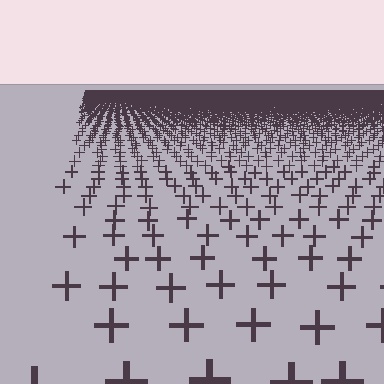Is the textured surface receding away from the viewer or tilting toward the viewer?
The surface is receding away from the viewer. Texture elements get smaller and denser toward the top.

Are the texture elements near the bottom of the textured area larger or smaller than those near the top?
Larger. Near the bottom, elements are closer to the viewer and appear at a bigger on-screen size.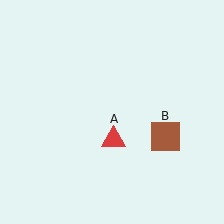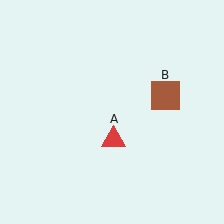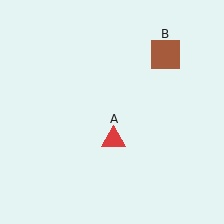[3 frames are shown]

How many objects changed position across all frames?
1 object changed position: brown square (object B).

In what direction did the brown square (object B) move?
The brown square (object B) moved up.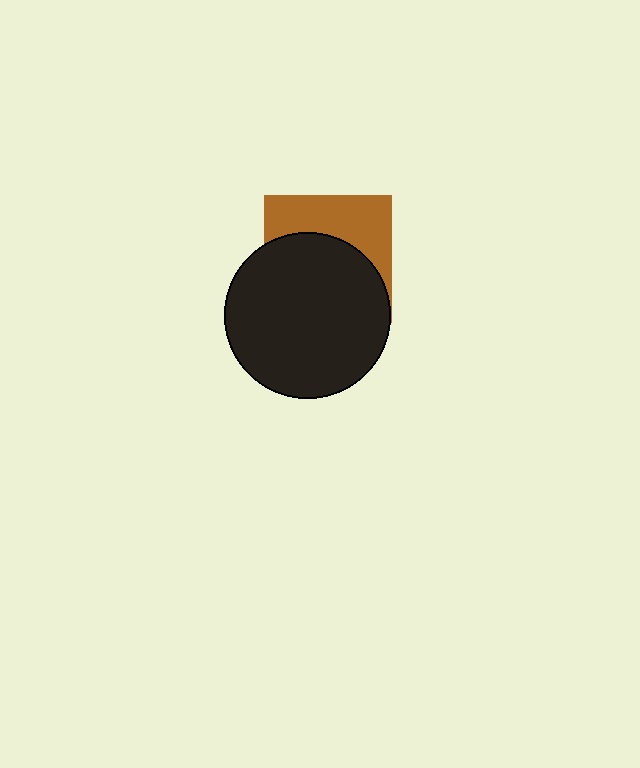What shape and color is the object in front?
The object in front is a black circle.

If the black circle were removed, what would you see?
You would see the complete brown square.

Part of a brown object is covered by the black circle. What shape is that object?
It is a square.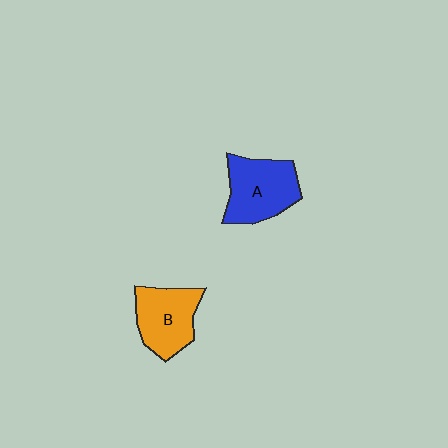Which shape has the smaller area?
Shape B (orange).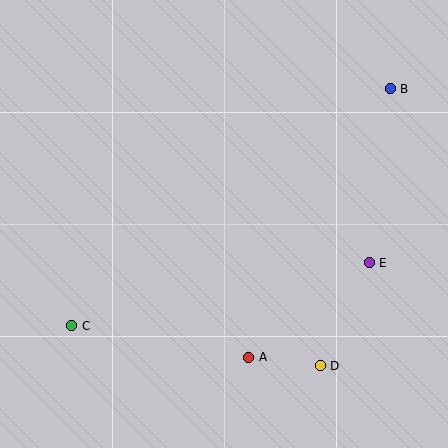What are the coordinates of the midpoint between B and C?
The midpoint between B and C is at (231, 207).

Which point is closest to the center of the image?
Point A at (249, 357) is closest to the center.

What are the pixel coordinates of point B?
Point B is at (390, 89).